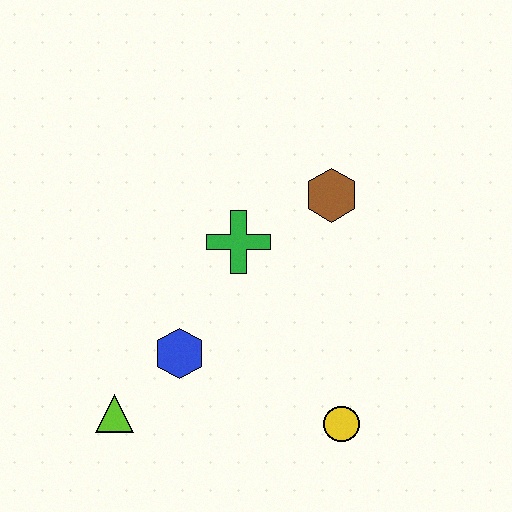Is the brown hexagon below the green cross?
No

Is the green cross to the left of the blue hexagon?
No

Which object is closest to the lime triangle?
The blue hexagon is closest to the lime triangle.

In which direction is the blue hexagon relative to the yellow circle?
The blue hexagon is to the left of the yellow circle.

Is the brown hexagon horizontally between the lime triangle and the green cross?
No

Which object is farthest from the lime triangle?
The brown hexagon is farthest from the lime triangle.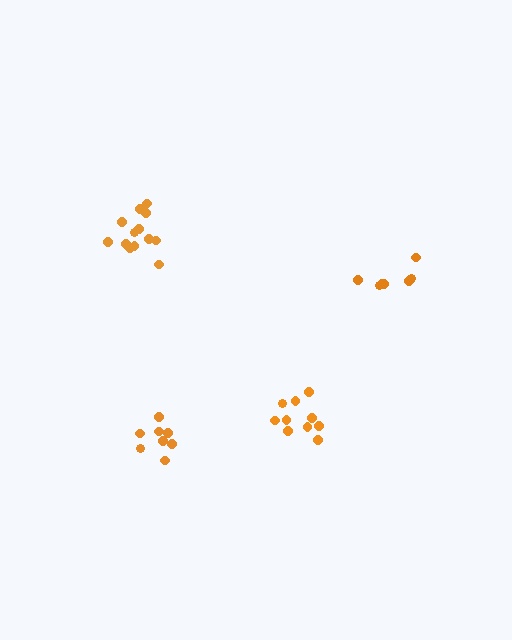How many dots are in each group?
Group 1: 10 dots, Group 2: 8 dots, Group 3: 13 dots, Group 4: 7 dots (38 total).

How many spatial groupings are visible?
There are 4 spatial groupings.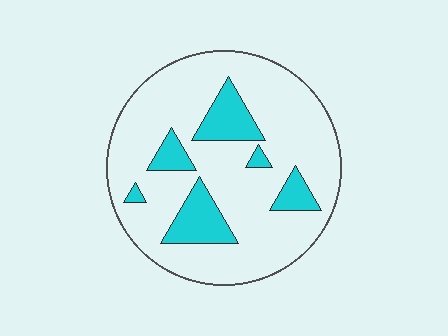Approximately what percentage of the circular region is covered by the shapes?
Approximately 20%.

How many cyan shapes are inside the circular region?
6.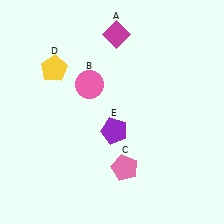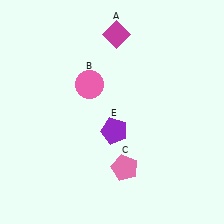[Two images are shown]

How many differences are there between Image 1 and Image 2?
There is 1 difference between the two images.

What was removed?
The yellow pentagon (D) was removed in Image 2.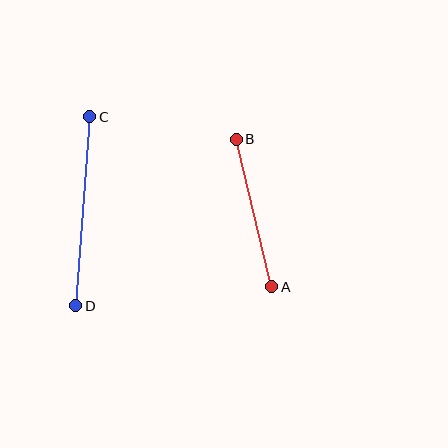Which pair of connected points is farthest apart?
Points C and D are farthest apart.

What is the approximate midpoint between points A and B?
The midpoint is at approximately (254, 213) pixels.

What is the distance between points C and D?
The distance is approximately 190 pixels.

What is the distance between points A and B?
The distance is approximately 152 pixels.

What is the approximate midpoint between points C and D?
The midpoint is at approximately (83, 211) pixels.